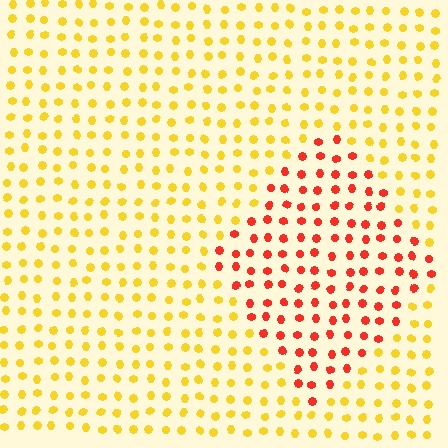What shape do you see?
I see a diamond.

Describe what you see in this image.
The image is filled with small yellow elements in a uniform arrangement. A diamond-shaped region is visible where the elements are tinted to a slightly different hue, forming a subtle color boundary.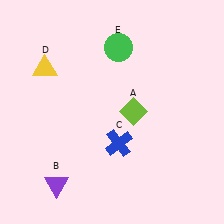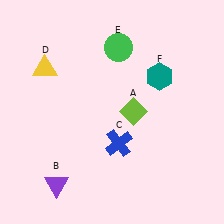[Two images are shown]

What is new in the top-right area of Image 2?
A teal hexagon (F) was added in the top-right area of Image 2.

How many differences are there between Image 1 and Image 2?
There is 1 difference between the two images.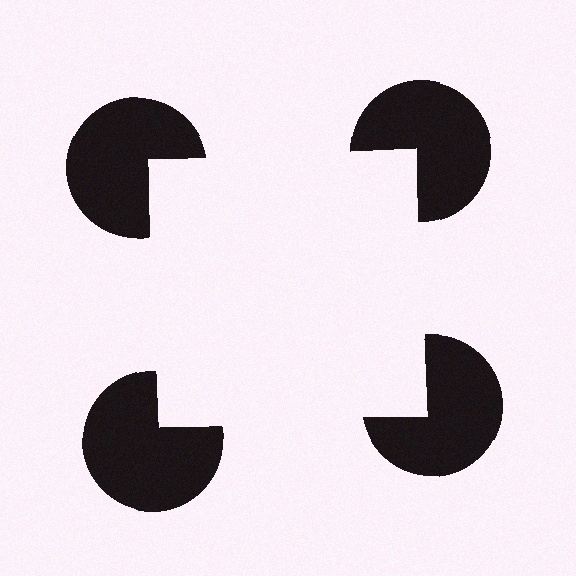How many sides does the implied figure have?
4 sides.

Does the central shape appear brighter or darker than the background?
It typically appears slightly brighter than the background, even though no actual brightness change is drawn.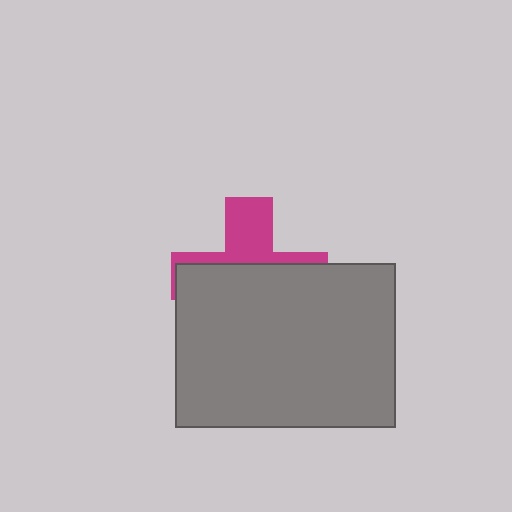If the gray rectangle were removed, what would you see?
You would see the complete magenta cross.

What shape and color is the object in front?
The object in front is a gray rectangle.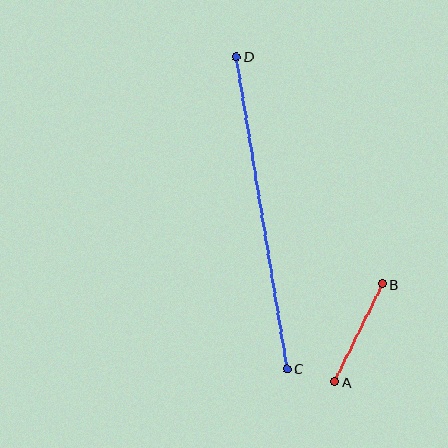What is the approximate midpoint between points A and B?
The midpoint is at approximately (359, 333) pixels.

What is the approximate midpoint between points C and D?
The midpoint is at approximately (262, 213) pixels.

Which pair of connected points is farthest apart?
Points C and D are farthest apart.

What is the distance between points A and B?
The distance is approximately 109 pixels.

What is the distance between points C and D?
The distance is approximately 316 pixels.